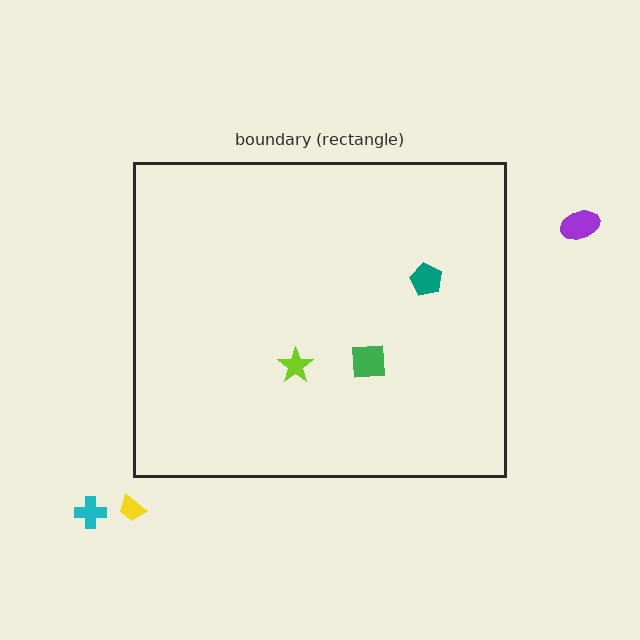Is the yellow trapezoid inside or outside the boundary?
Outside.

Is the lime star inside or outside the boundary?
Inside.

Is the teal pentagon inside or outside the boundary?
Inside.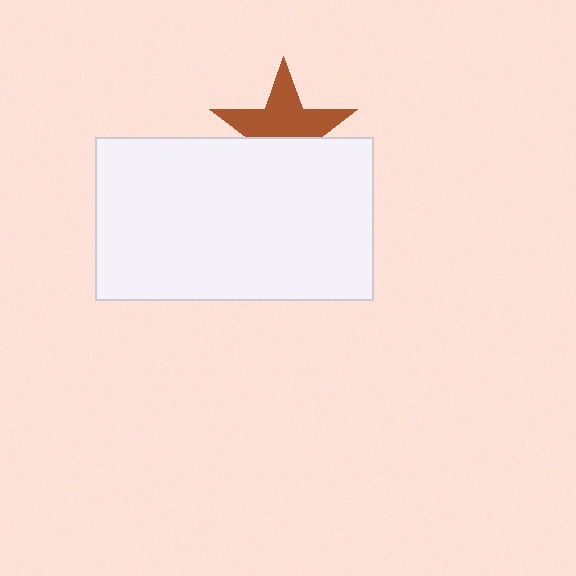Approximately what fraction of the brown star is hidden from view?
Roughly 42% of the brown star is hidden behind the white rectangle.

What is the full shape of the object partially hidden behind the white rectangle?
The partially hidden object is a brown star.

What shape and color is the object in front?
The object in front is a white rectangle.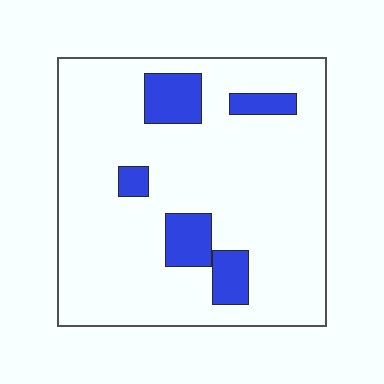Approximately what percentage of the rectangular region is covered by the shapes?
Approximately 15%.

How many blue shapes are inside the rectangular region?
5.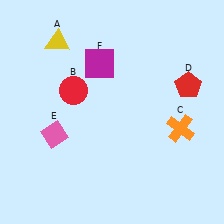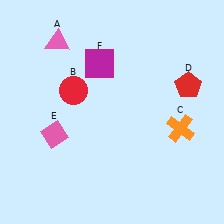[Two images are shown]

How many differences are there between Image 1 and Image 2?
There is 1 difference between the two images.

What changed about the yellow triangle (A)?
In Image 1, A is yellow. In Image 2, it changed to pink.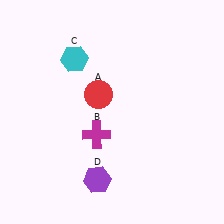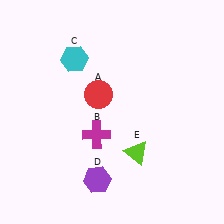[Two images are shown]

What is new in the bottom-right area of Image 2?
A lime triangle (E) was added in the bottom-right area of Image 2.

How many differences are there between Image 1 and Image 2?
There is 1 difference between the two images.